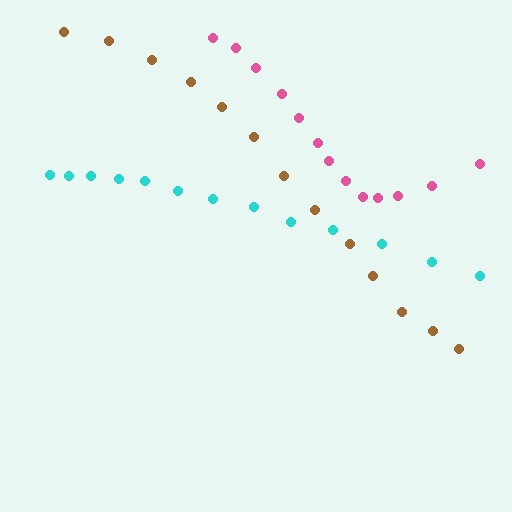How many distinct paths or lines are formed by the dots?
There are 3 distinct paths.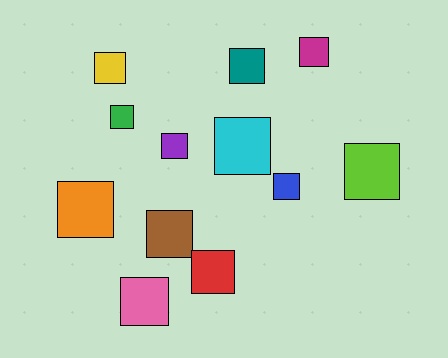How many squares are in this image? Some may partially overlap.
There are 12 squares.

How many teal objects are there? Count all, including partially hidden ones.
There is 1 teal object.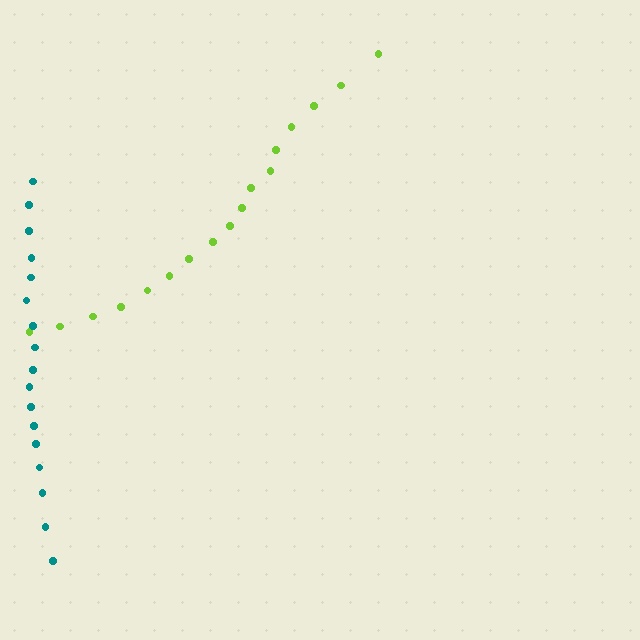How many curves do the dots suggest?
There are 2 distinct paths.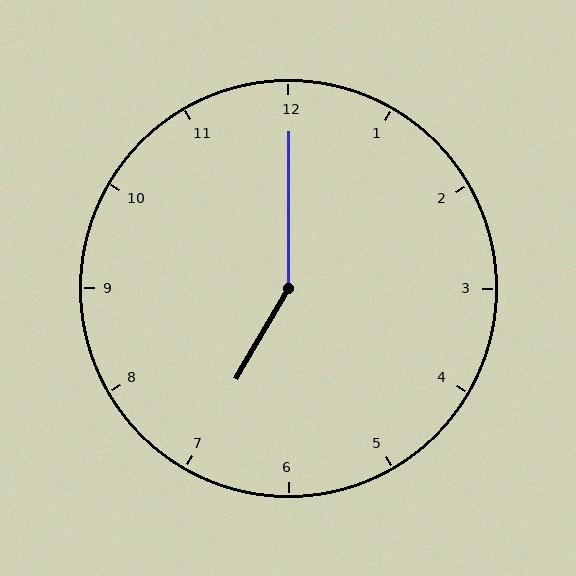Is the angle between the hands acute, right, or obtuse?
It is obtuse.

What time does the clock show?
7:00.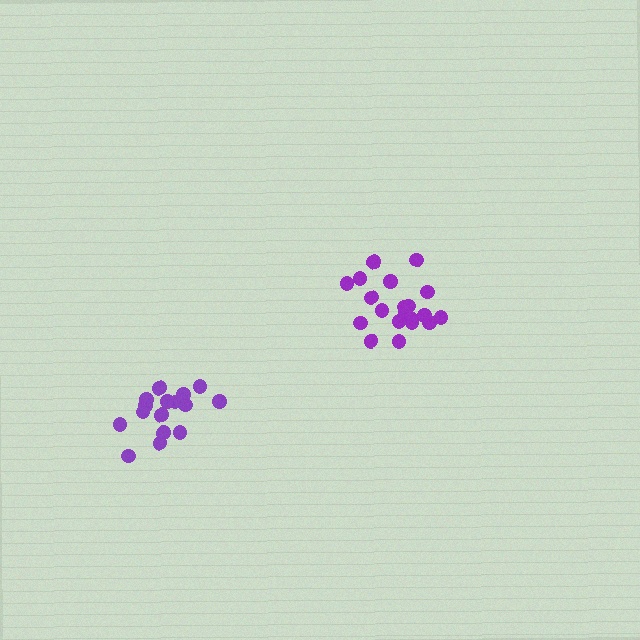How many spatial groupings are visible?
There are 2 spatial groupings.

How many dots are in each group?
Group 1: 16 dots, Group 2: 20 dots (36 total).